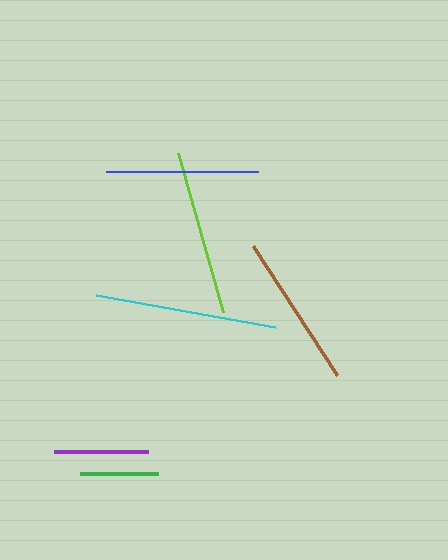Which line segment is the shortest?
The green line is the shortest at approximately 78 pixels.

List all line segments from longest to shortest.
From longest to shortest: cyan, lime, brown, blue, purple, green.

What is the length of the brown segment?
The brown segment is approximately 154 pixels long.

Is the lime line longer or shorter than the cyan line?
The cyan line is longer than the lime line.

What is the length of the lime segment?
The lime segment is approximately 165 pixels long.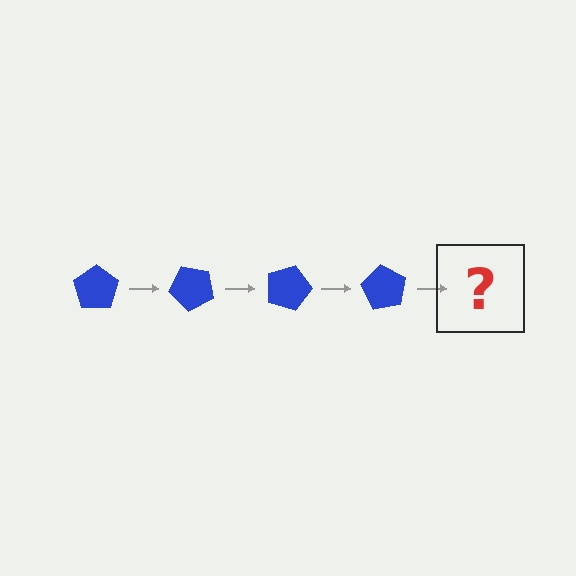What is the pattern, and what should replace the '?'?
The pattern is that the pentagon rotates 45 degrees each step. The '?' should be a blue pentagon rotated 180 degrees.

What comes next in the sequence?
The next element should be a blue pentagon rotated 180 degrees.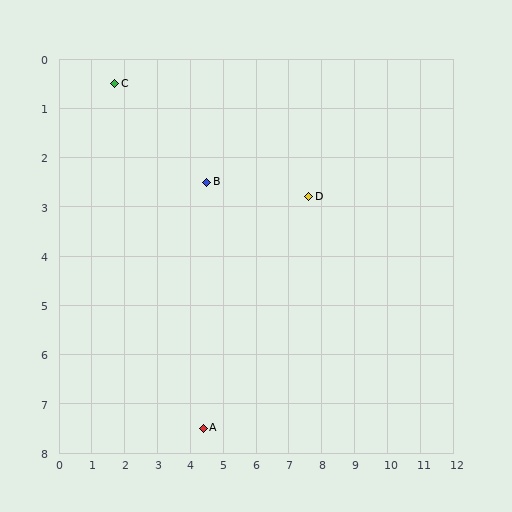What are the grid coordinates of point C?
Point C is at approximately (1.7, 0.5).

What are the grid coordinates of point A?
Point A is at approximately (4.4, 7.5).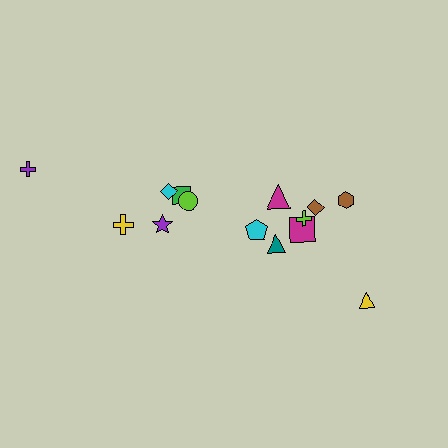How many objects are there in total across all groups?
There are 14 objects.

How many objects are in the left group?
There are 6 objects.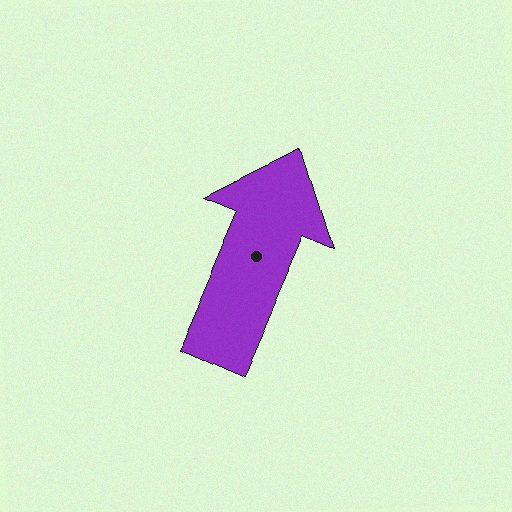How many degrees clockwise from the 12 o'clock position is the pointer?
Approximately 24 degrees.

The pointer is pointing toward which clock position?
Roughly 1 o'clock.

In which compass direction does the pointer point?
Northeast.